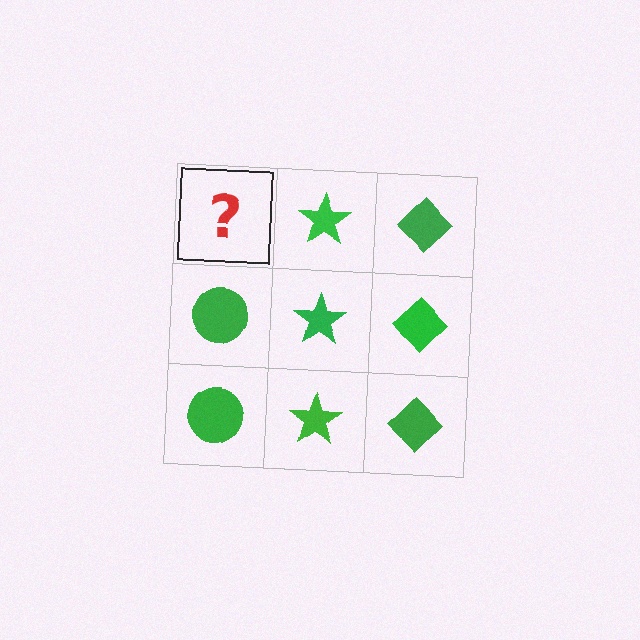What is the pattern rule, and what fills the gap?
The rule is that each column has a consistent shape. The gap should be filled with a green circle.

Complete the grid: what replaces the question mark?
The question mark should be replaced with a green circle.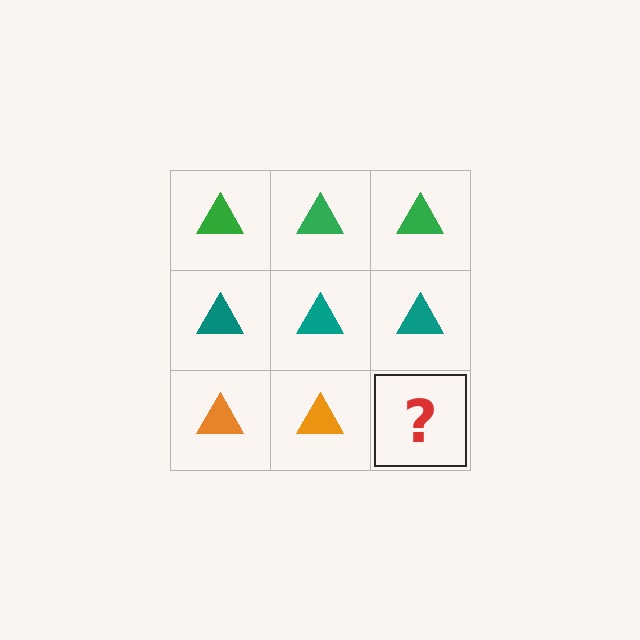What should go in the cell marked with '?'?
The missing cell should contain an orange triangle.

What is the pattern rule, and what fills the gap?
The rule is that each row has a consistent color. The gap should be filled with an orange triangle.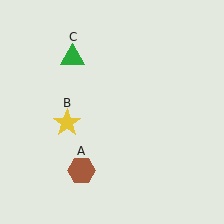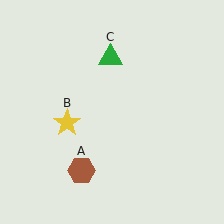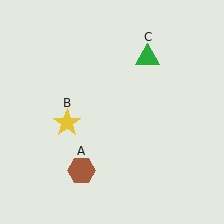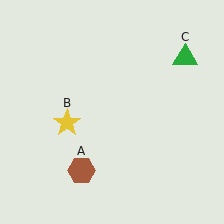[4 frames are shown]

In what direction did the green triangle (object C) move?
The green triangle (object C) moved right.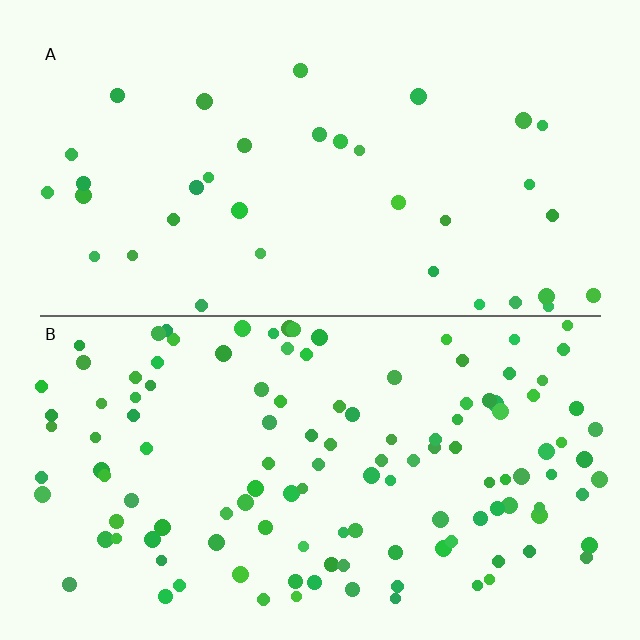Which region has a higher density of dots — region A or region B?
B (the bottom).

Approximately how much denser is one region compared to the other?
Approximately 3.5× — region B over region A.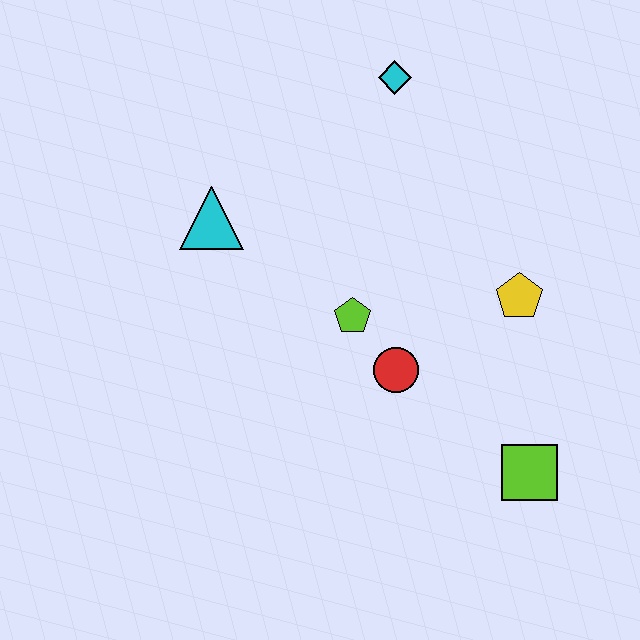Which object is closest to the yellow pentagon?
The red circle is closest to the yellow pentagon.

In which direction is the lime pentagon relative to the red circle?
The lime pentagon is above the red circle.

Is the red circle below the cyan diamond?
Yes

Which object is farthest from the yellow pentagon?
The cyan triangle is farthest from the yellow pentagon.